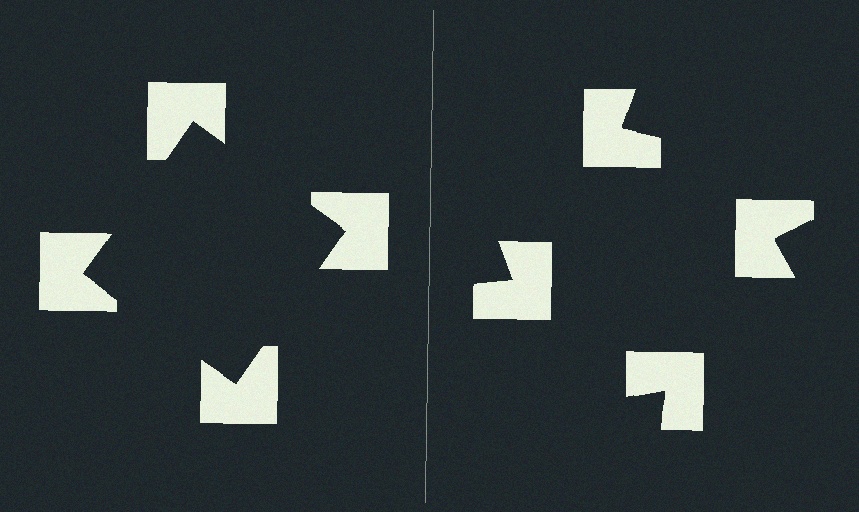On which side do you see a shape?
An illusory square appears on the left side. On the right side the wedge cuts are rotated, so no coherent shape forms.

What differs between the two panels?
The notched squares are positioned identically on both sides; only the wedge orientations differ. On the left they align to a square; on the right they are misaligned.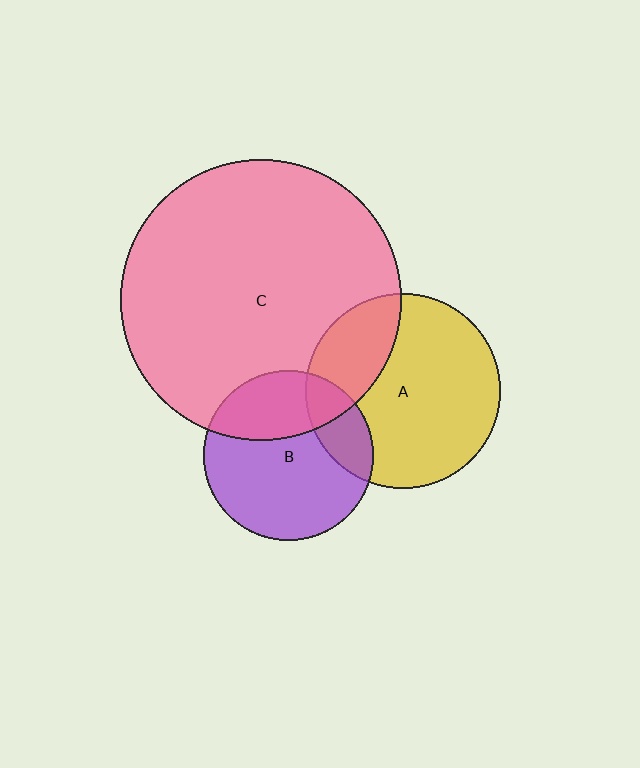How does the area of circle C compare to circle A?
Approximately 2.1 times.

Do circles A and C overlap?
Yes.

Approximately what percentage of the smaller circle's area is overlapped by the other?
Approximately 25%.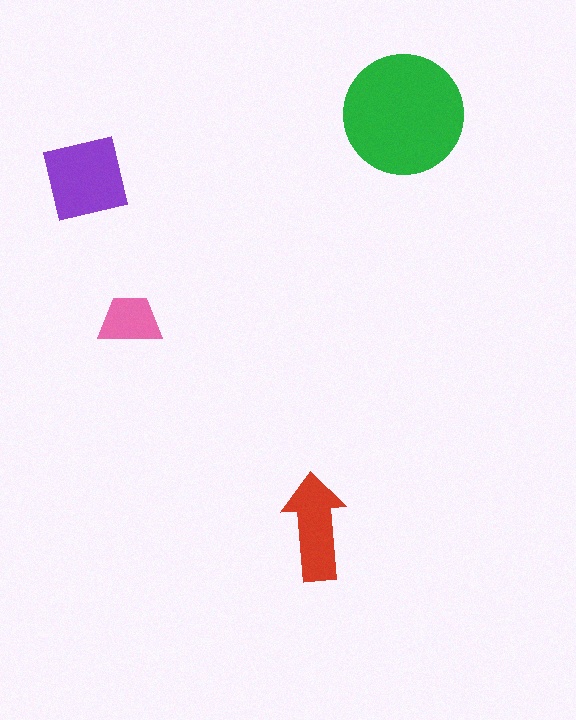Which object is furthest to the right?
The green circle is rightmost.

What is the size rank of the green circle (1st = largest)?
1st.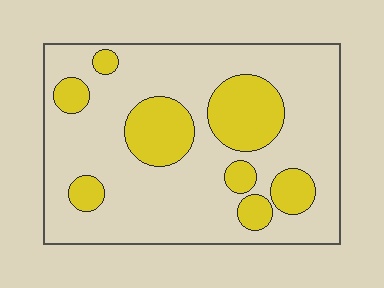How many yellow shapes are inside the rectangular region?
8.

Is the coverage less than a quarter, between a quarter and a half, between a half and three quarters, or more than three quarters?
Less than a quarter.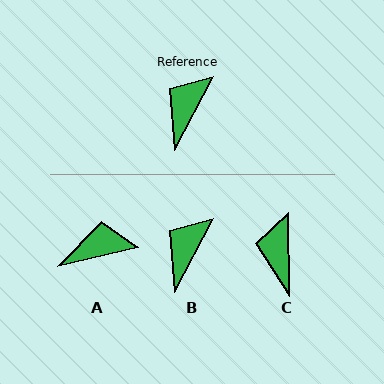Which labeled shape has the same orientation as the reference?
B.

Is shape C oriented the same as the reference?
No, it is off by about 28 degrees.